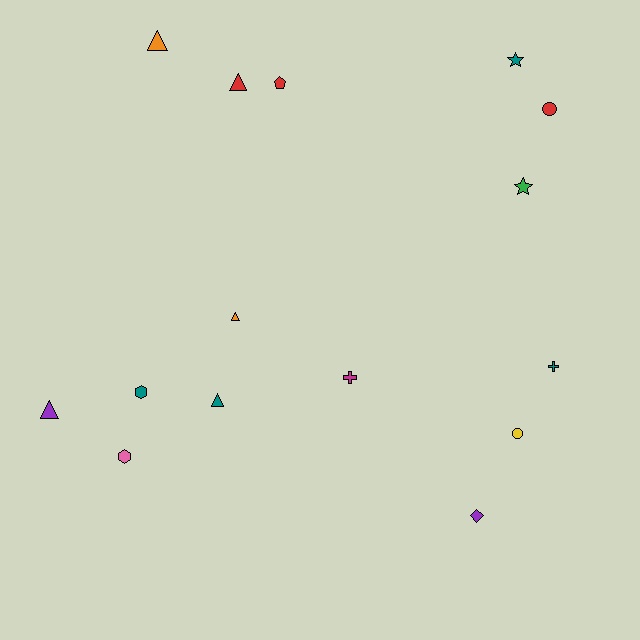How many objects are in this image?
There are 15 objects.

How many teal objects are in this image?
There are 4 teal objects.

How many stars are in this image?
There are 2 stars.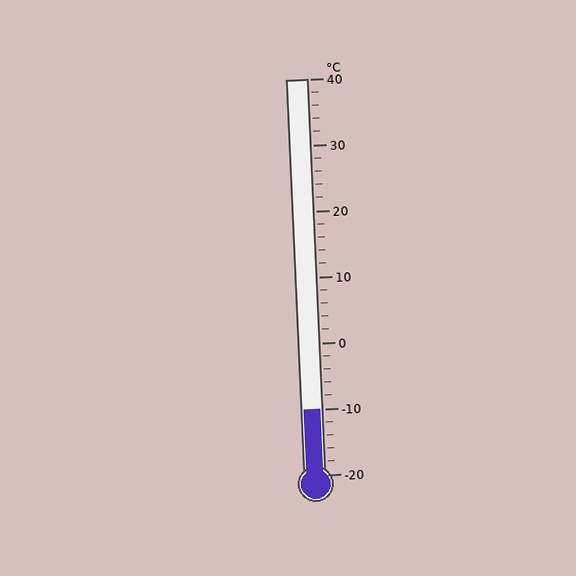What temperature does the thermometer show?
The thermometer shows approximately -10°C.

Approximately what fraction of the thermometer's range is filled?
The thermometer is filled to approximately 15% of its range.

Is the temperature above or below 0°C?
The temperature is below 0°C.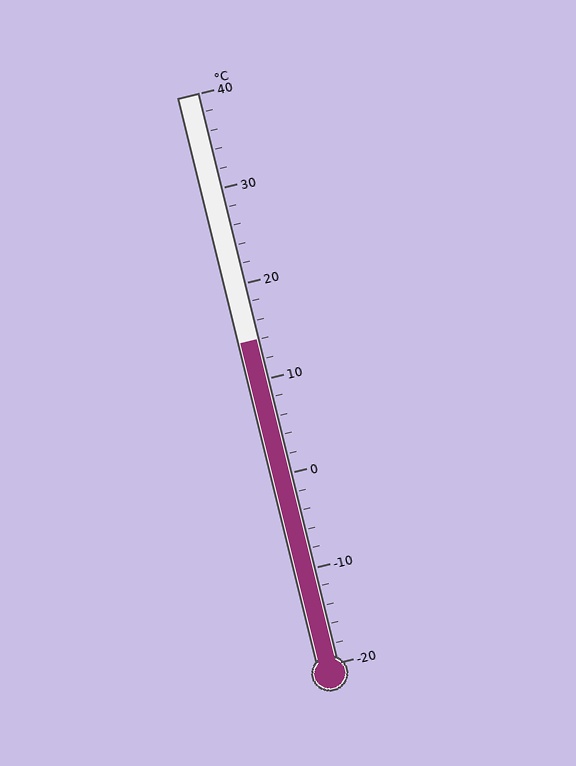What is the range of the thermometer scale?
The thermometer scale ranges from -20°C to 40°C.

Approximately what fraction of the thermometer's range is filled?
The thermometer is filled to approximately 55% of its range.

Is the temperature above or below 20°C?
The temperature is below 20°C.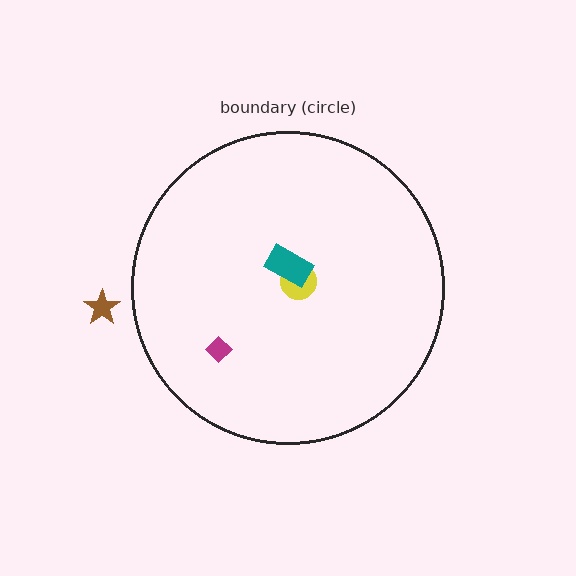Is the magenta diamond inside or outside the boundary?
Inside.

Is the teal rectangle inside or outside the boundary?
Inside.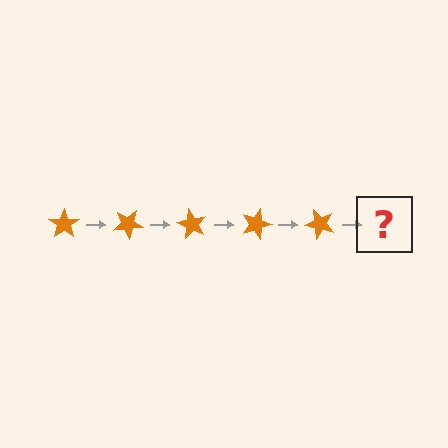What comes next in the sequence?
The next element should be an orange star rotated 150 degrees.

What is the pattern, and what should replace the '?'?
The pattern is that the star rotates 30 degrees each step. The '?' should be an orange star rotated 150 degrees.